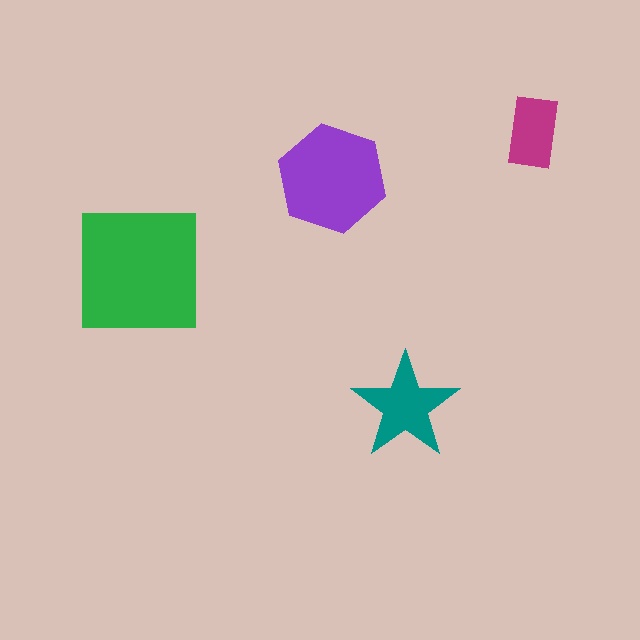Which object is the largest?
The green square.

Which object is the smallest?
The magenta rectangle.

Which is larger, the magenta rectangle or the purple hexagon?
The purple hexagon.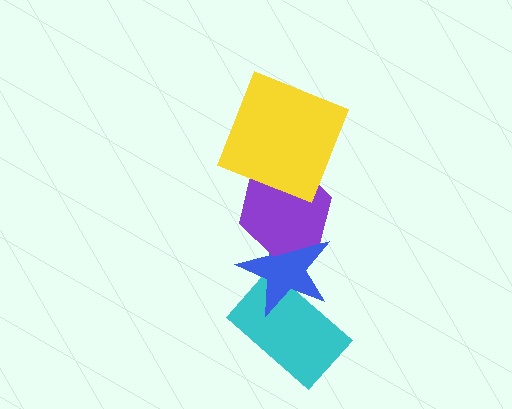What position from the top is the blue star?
The blue star is 3rd from the top.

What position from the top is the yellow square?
The yellow square is 1st from the top.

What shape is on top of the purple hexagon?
The yellow square is on top of the purple hexagon.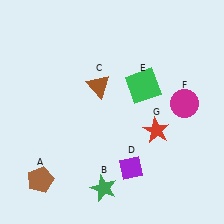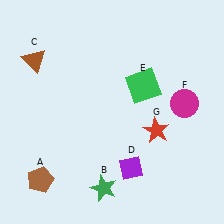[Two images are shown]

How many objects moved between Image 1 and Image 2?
1 object moved between the two images.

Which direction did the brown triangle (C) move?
The brown triangle (C) moved left.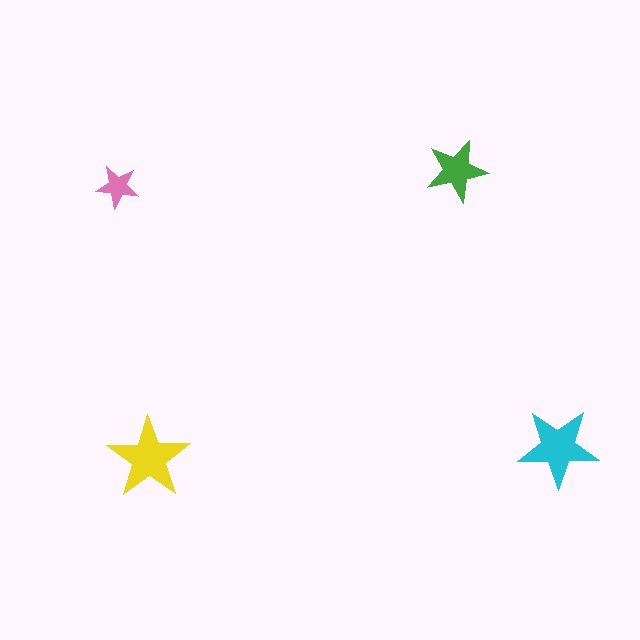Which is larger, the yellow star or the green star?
The yellow one.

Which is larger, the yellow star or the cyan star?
The yellow one.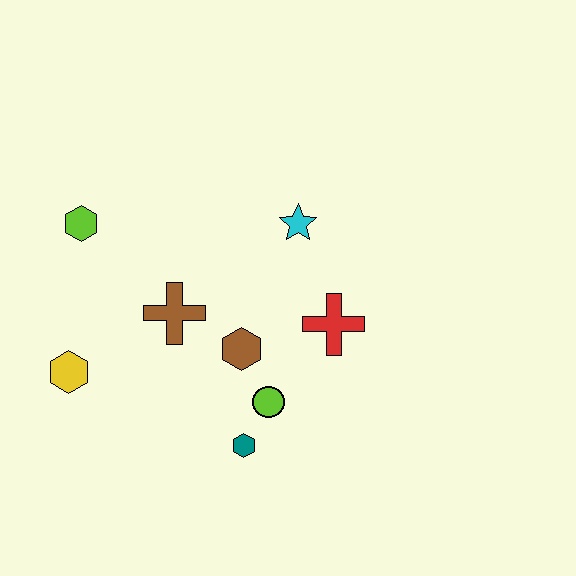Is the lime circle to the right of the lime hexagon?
Yes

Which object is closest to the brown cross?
The brown hexagon is closest to the brown cross.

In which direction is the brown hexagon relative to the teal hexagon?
The brown hexagon is above the teal hexagon.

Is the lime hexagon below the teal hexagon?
No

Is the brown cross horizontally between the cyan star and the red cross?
No